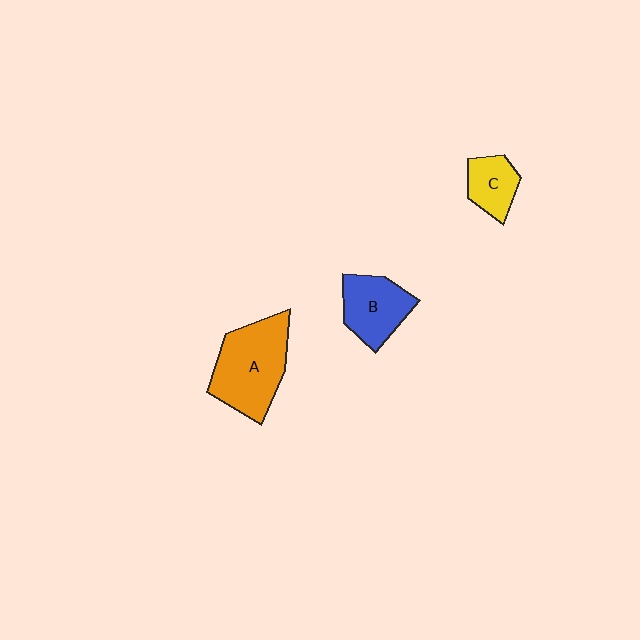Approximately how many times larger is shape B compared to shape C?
Approximately 1.5 times.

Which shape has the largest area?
Shape A (orange).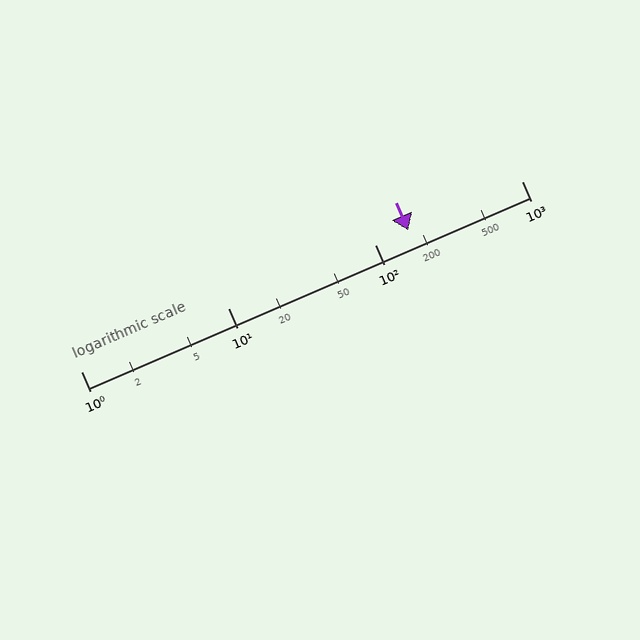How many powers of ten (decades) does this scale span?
The scale spans 3 decades, from 1 to 1000.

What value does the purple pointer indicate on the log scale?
The pointer indicates approximately 170.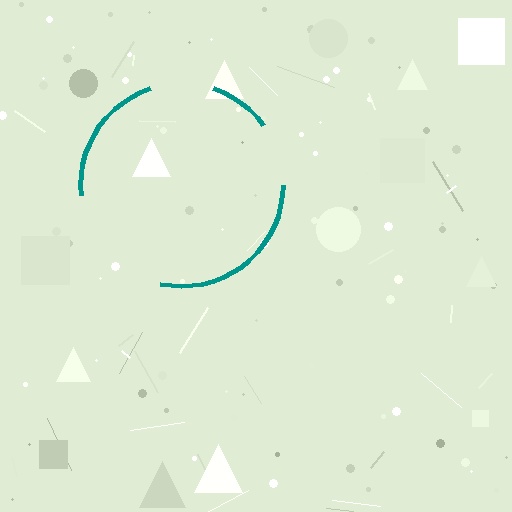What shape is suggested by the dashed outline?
The dashed outline suggests a circle.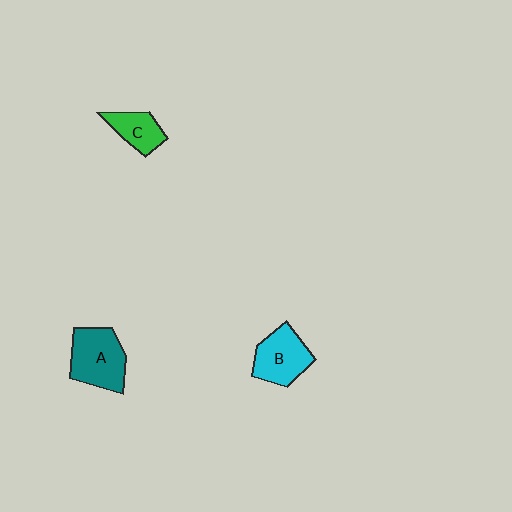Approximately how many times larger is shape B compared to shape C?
Approximately 1.5 times.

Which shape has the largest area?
Shape A (teal).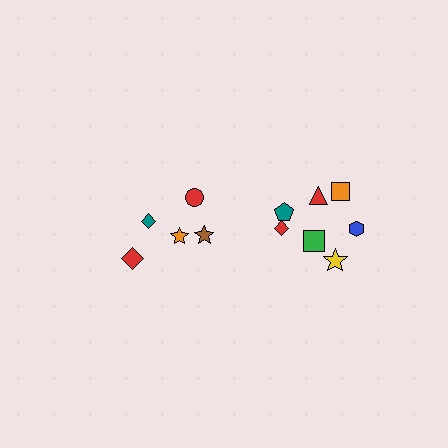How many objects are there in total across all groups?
There are 12 objects.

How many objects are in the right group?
There are 7 objects.